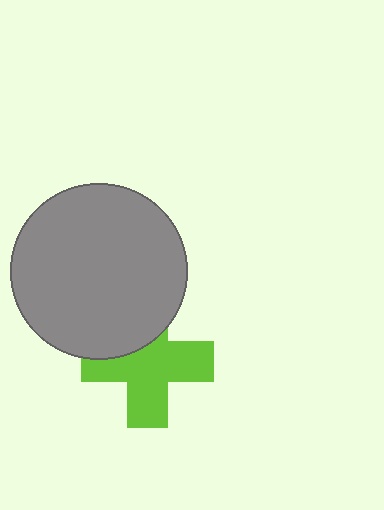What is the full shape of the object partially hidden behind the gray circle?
The partially hidden object is a lime cross.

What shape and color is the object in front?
The object in front is a gray circle.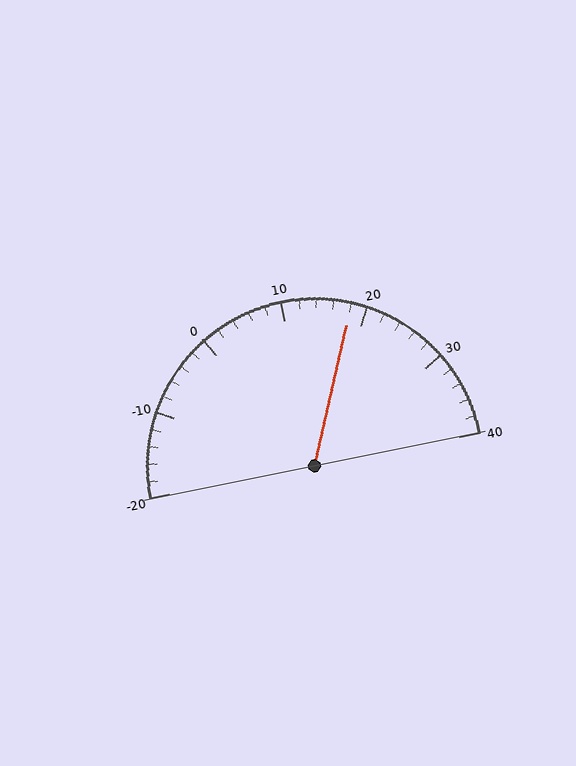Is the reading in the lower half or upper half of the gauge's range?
The reading is in the upper half of the range (-20 to 40).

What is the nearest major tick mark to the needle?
The nearest major tick mark is 20.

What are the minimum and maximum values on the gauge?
The gauge ranges from -20 to 40.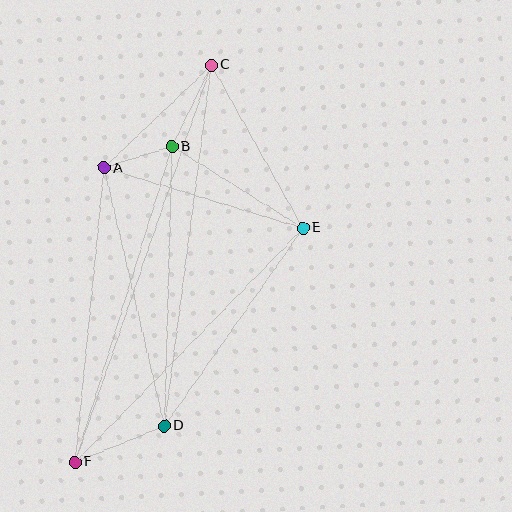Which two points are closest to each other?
Points A and B are closest to each other.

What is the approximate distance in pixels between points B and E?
The distance between B and E is approximately 154 pixels.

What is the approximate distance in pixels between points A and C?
The distance between A and C is approximately 149 pixels.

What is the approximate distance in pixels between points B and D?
The distance between B and D is approximately 280 pixels.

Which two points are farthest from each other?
Points C and F are farthest from each other.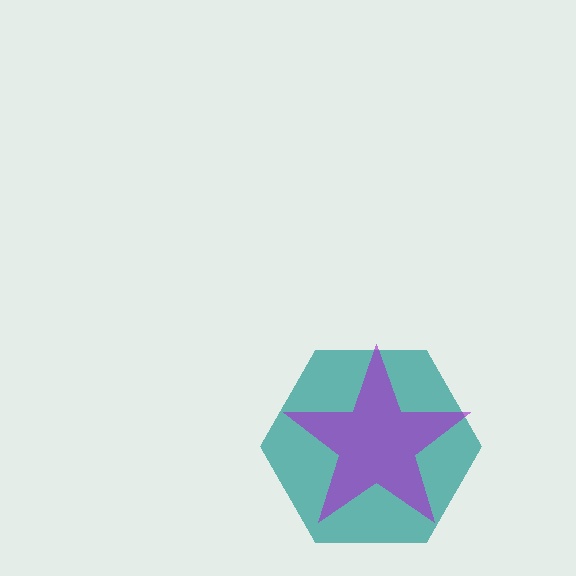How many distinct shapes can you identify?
There are 2 distinct shapes: a teal hexagon, a purple star.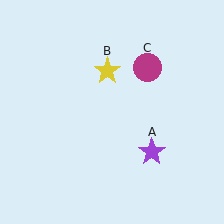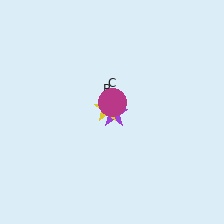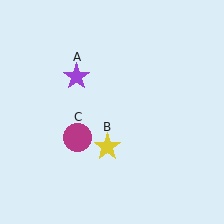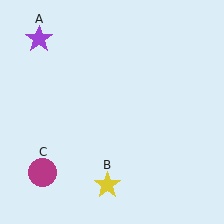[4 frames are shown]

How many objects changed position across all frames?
3 objects changed position: purple star (object A), yellow star (object B), magenta circle (object C).